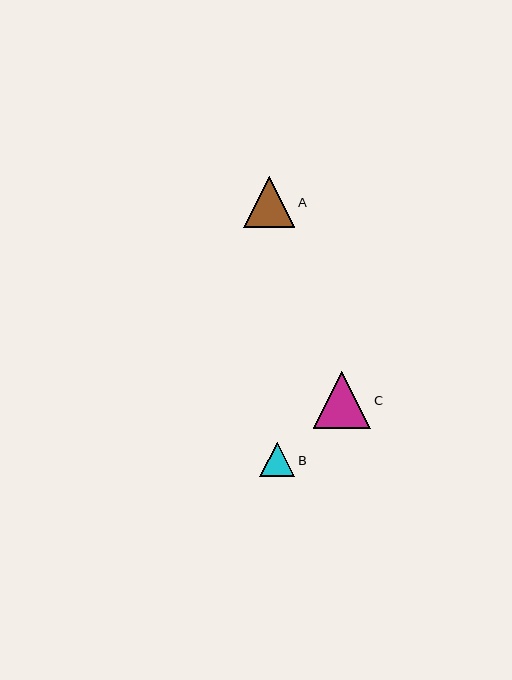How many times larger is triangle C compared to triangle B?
Triangle C is approximately 1.7 times the size of triangle B.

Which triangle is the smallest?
Triangle B is the smallest with a size of approximately 35 pixels.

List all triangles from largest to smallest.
From largest to smallest: C, A, B.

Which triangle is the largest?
Triangle C is the largest with a size of approximately 58 pixels.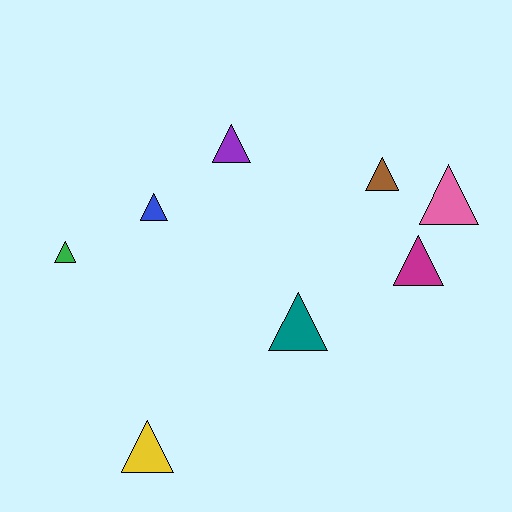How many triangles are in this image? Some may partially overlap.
There are 8 triangles.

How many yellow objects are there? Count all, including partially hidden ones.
There is 1 yellow object.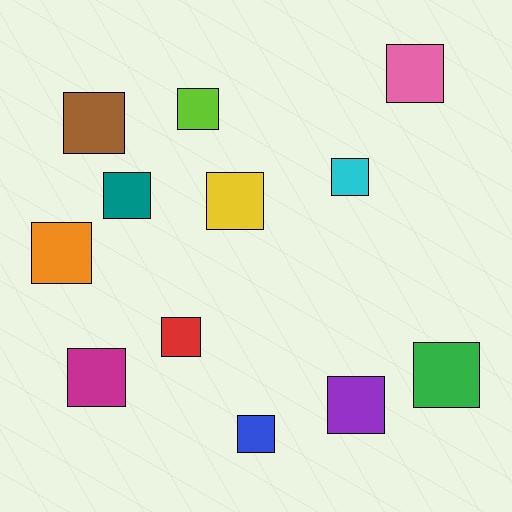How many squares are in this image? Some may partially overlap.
There are 12 squares.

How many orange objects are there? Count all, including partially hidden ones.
There is 1 orange object.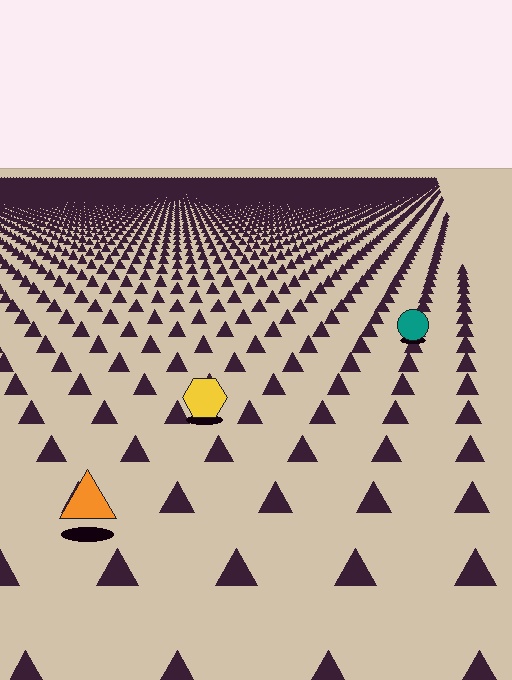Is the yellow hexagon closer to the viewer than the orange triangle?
No. The orange triangle is closer — you can tell from the texture gradient: the ground texture is coarser near it.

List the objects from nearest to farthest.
From nearest to farthest: the orange triangle, the yellow hexagon, the teal circle.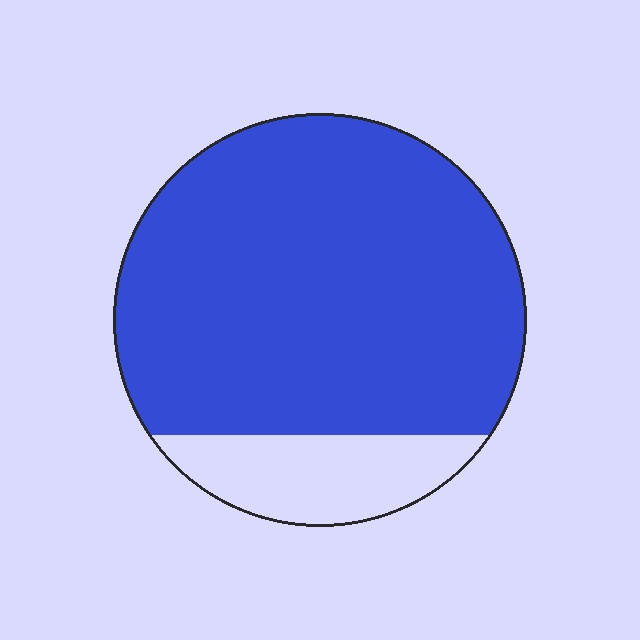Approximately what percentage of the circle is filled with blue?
Approximately 85%.